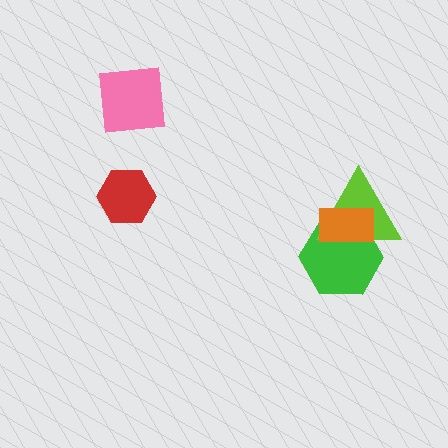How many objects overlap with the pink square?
0 objects overlap with the pink square.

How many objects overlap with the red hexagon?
0 objects overlap with the red hexagon.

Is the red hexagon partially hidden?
No, no other shape covers it.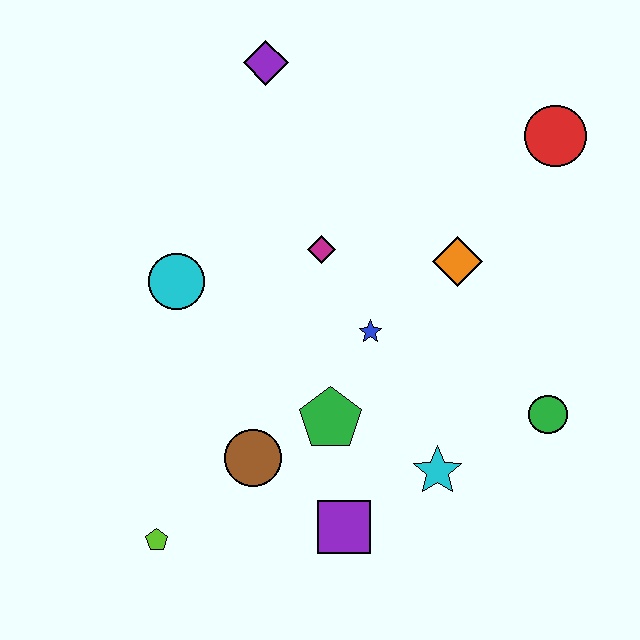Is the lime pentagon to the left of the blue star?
Yes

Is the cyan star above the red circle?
No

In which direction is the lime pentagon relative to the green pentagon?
The lime pentagon is to the left of the green pentagon.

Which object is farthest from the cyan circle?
The red circle is farthest from the cyan circle.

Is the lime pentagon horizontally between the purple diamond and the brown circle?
No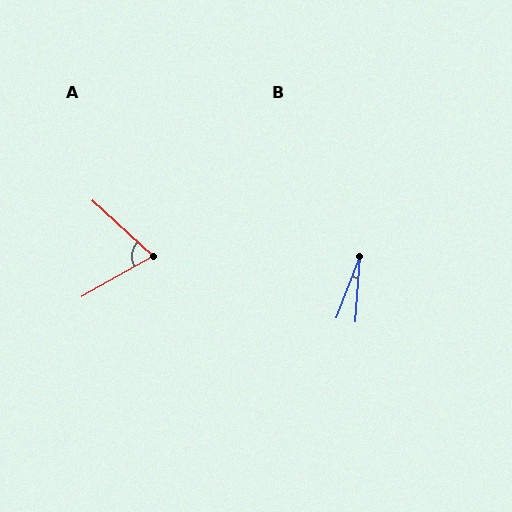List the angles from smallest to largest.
B (16°), A (71°).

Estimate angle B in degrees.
Approximately 16 degrees.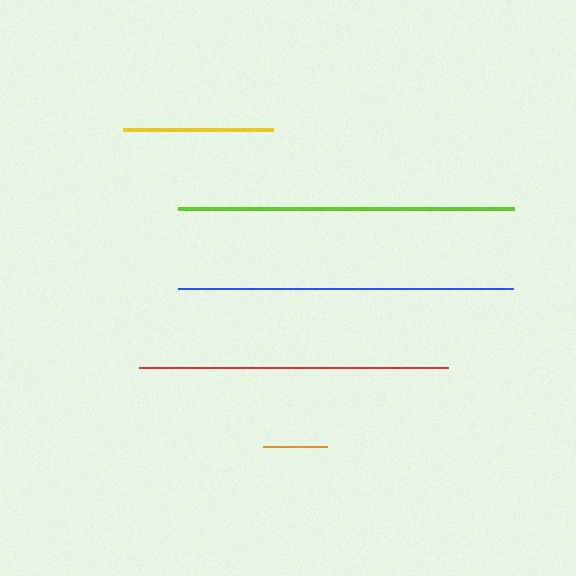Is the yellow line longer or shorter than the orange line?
The yellow line is longer than the orange line.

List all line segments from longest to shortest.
From longest to shortest: lime, blue, red, yellow, orange.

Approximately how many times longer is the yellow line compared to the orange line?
The yellow line is approximately 2.4 times the length of the orange line.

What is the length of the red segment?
The red segment is approximately 310 pixels long.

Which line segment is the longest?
The lime line is the longest at approximately 337 pixels.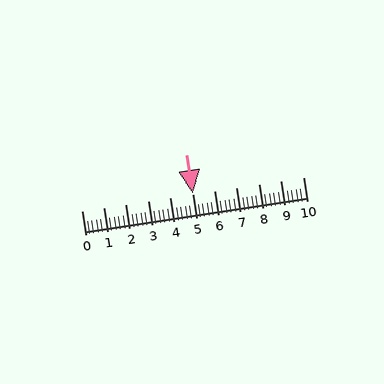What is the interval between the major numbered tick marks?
The major tick marks are spaced 1 units apart.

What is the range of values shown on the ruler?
The ruler shows values from 0 to 10.